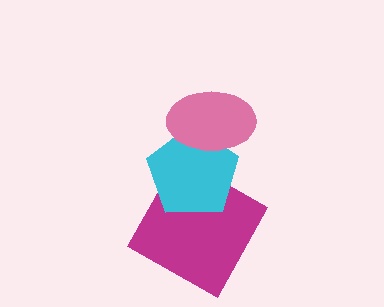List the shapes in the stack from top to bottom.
From top to bottom: the pink ellipse, the cyan pentagon, the magenta square.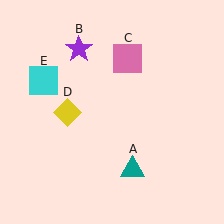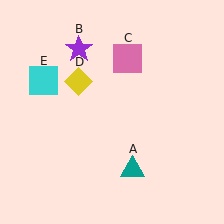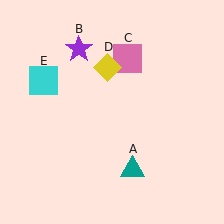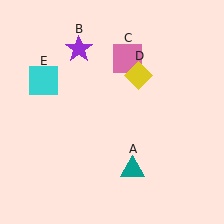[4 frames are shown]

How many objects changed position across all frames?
1 object changed position: yellow diamond (object D).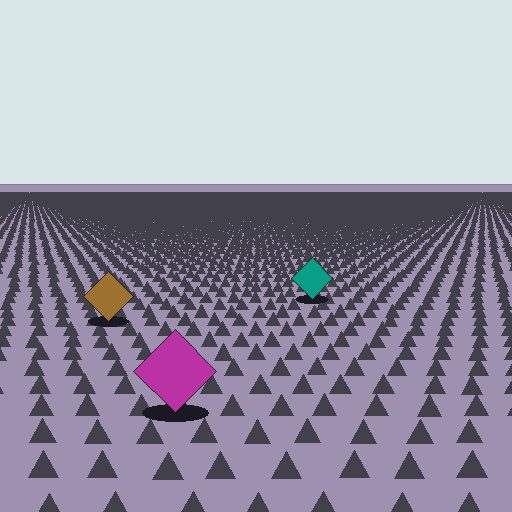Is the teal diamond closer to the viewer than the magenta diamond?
No. The magenta diamond is closer — you can tell from the texture gradient: the ground texture is coarser near it.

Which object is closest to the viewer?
The magenta diamond is closest. The texture marks near it are larger and more spread out.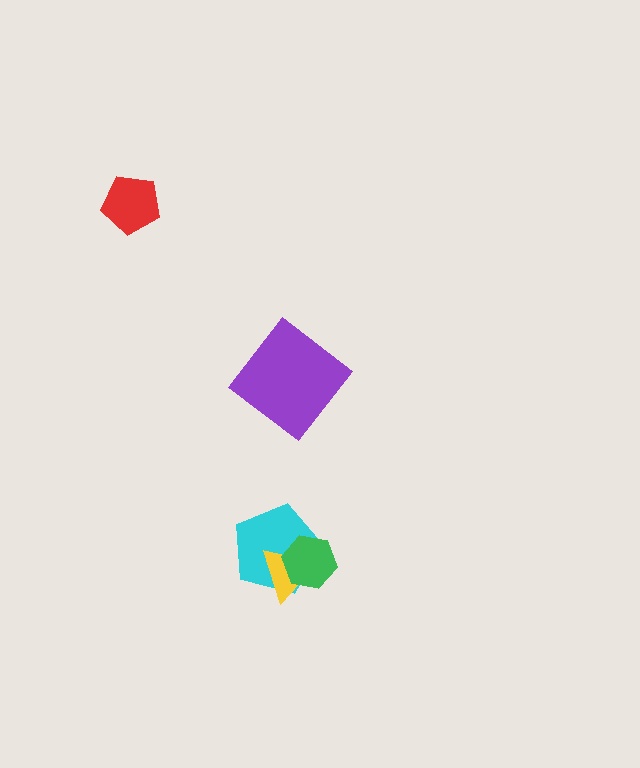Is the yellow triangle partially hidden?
Yes, it is partially covered by another shape.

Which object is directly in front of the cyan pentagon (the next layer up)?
The yellow triangle is directly in front of the cyan pentagon.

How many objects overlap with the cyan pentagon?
2 objects overlap with the cyan pentagon.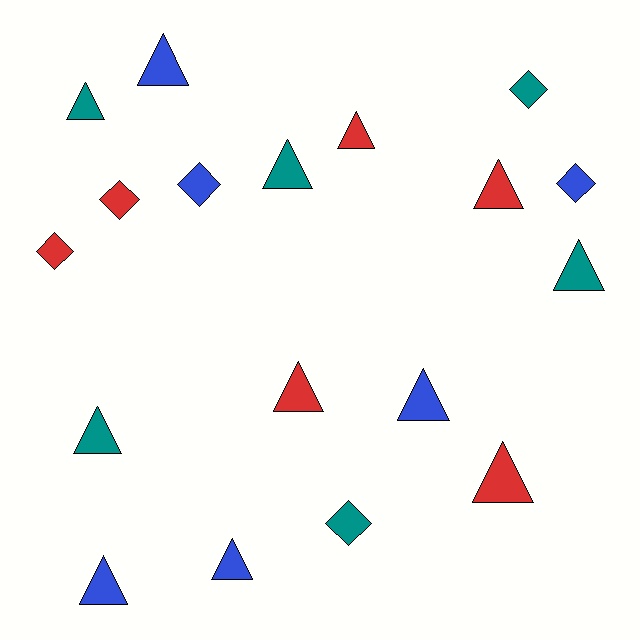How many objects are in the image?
There are 18 objects.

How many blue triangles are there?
There are 4 blue triangles.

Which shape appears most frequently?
Triangle, with 12 objects.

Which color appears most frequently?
Red, with 6 objects.